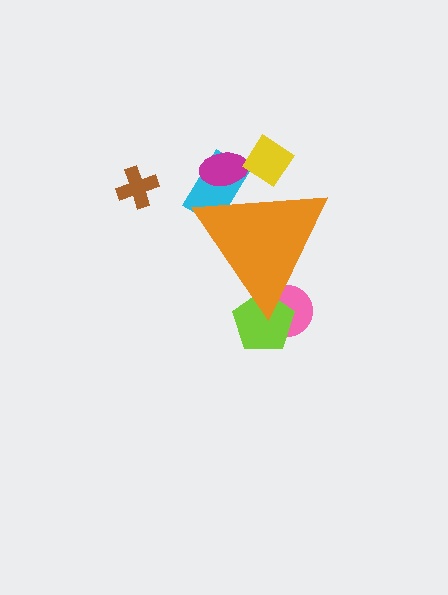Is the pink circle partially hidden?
Yes, the pink circle is partially hidden behind the orange triangle.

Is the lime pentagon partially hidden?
Yes, the lime pentagon is partially hidden behind the orange triangle.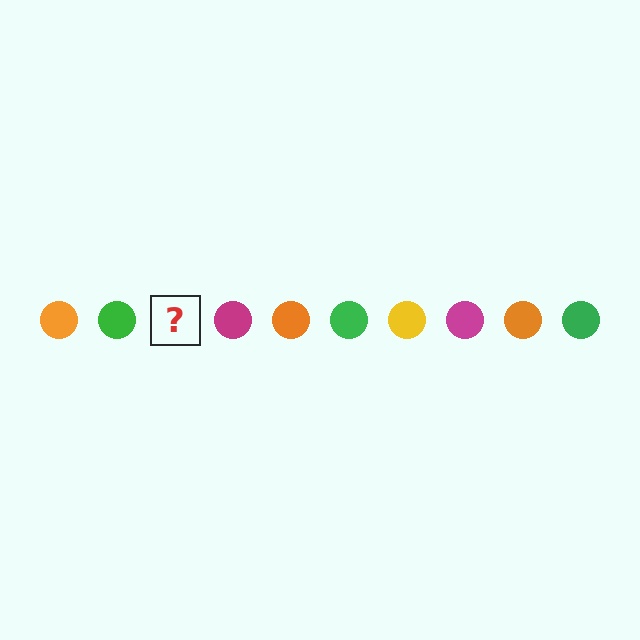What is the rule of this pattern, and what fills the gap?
The rule is that the pattern cycles through orange, green, yellow, magenta circles. The gap should be filled with a yellow circle.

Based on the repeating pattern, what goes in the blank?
The blank should be a yellow circle.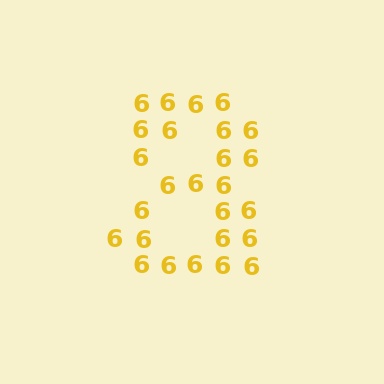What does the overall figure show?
The overall figure shows the digit 8.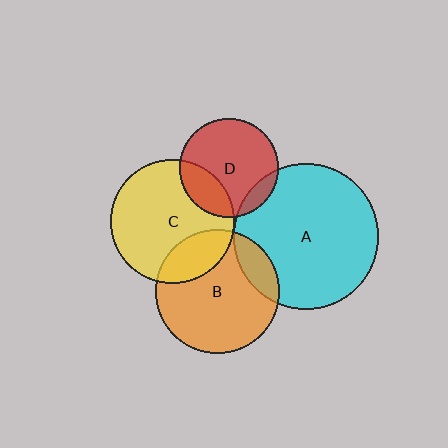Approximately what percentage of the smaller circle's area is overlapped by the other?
Approximately 15%.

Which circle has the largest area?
Circle A (cyan).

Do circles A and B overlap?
Yes.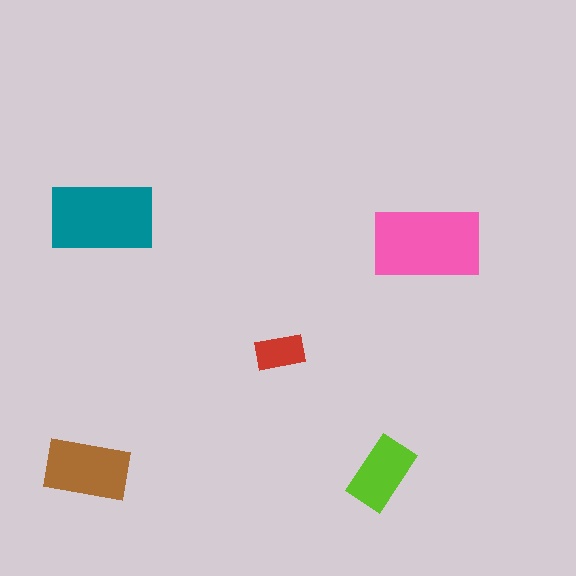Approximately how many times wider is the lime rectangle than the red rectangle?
About 1.5 times wider.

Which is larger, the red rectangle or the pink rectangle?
The pink one.